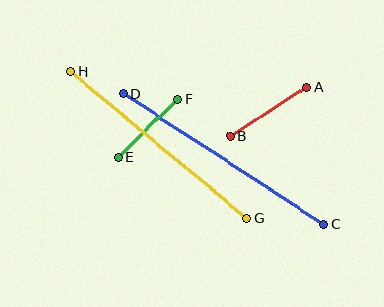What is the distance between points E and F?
The distance is approximately 83 pixels.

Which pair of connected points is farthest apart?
Points C and D are farthest apart.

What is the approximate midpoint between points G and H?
The midpoint is at approximately (159, 145) pixels.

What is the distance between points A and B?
The distance is approximately 91 pixels.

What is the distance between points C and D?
The distance is approximately 240 pixels.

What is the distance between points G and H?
The distance is approximately 229 pixels.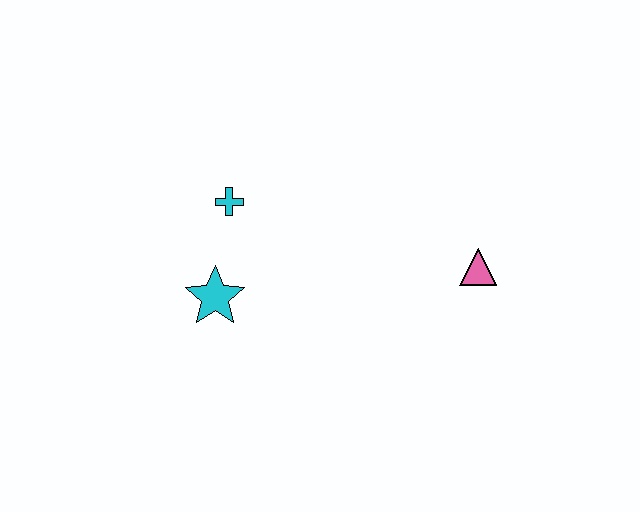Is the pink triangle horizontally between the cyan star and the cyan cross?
No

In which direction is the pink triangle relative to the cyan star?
The pink triangle is to the right of the cyan star.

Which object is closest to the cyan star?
The cyan cross is closest to the cyan star.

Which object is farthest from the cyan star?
The pink triangle is farthest from the cyan star.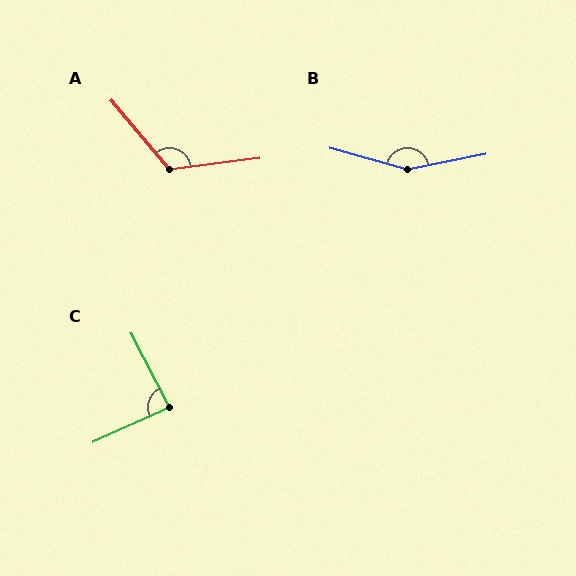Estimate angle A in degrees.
Approximately 123 degrees.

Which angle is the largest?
B, at approximately 153 degrees.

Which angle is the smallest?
C, at approximately 87 degrees.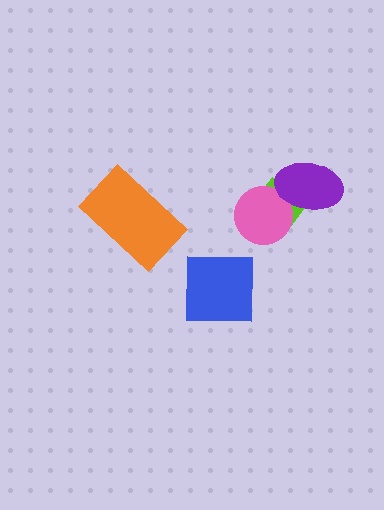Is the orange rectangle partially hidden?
No, no other shape covers it.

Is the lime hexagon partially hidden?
Yes, it is partially covered by another shape.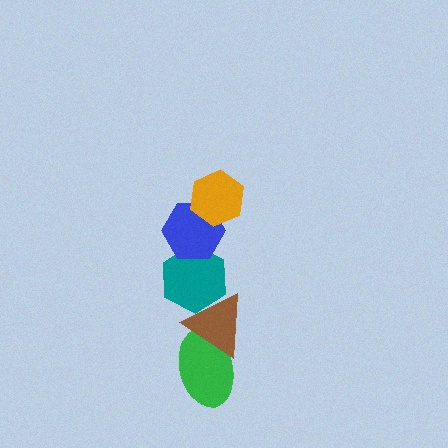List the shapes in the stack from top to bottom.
From top to bottom: the orange hexagon, the blue hexagon, the teal hexagon, the brown triangle, the green ellipse.